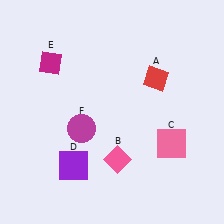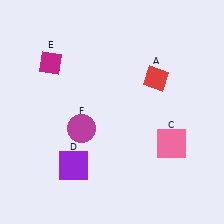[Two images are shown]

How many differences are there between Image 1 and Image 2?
There is 1 difference between the two images.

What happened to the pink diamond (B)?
The pink diamond (B) was removed in Image 2. It was in the bottom-right area of Image 1.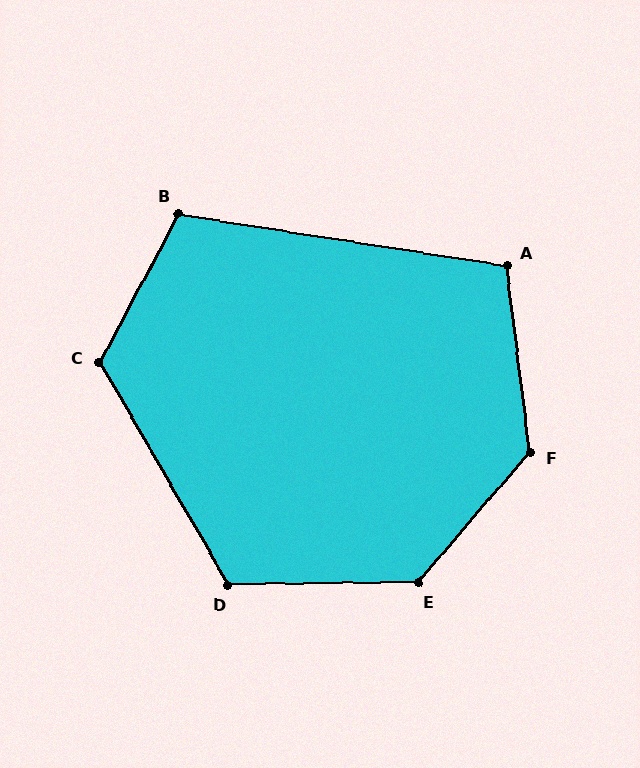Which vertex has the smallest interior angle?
A, at approximately 106 degrees.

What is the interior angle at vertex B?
Approximately 109 degrees (obtuse).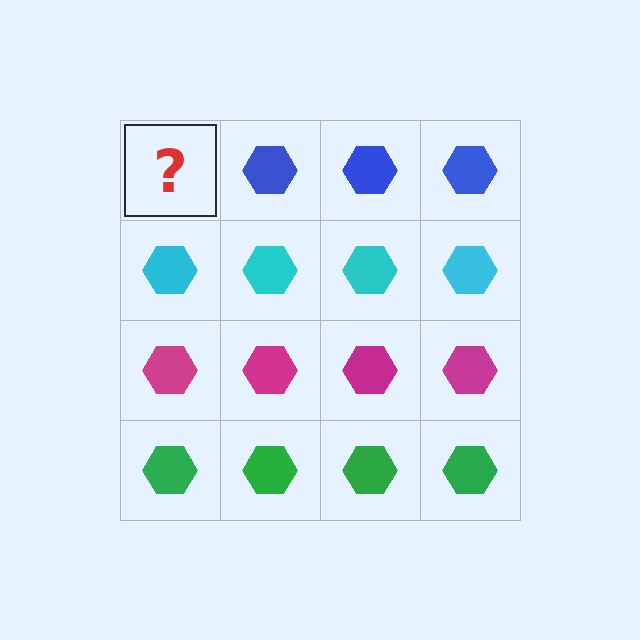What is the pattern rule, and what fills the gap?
The rule is that each row has a consistent color. The gap should be filled with a blue hexagon.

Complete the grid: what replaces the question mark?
The question mark should be replaced with a blue hexagon.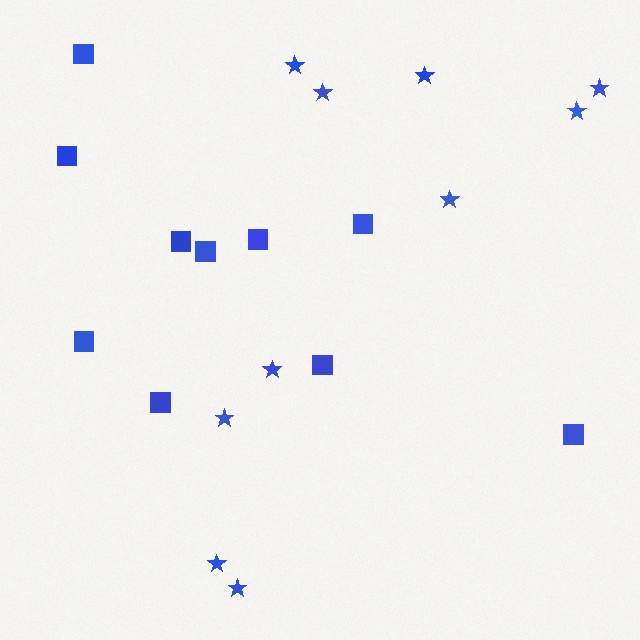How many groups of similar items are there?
There are 2 groups: one group of squares (10) and one group of stars (10).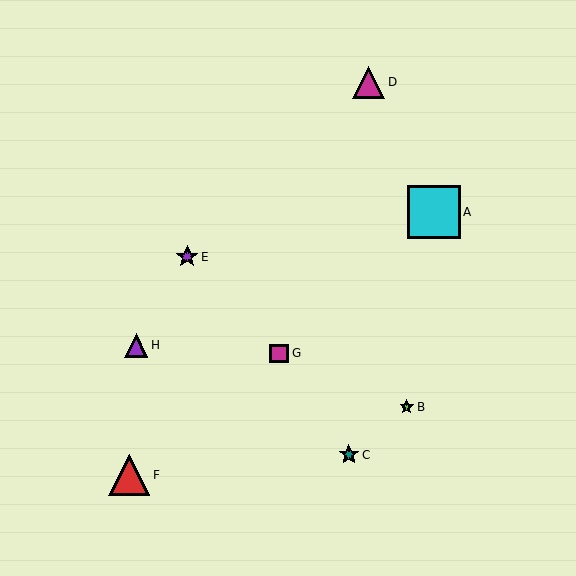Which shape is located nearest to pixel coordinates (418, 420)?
The lime star (labeled B) at (407, 407) is nearest to that location.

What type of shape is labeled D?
Shape D is a magenta triangle.